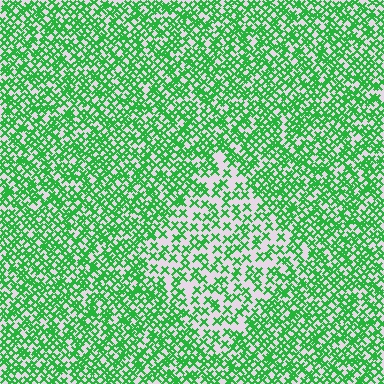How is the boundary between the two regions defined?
The boundary is defined by a change in element density (approximately 1.9x ratio). All elements are the same color, size, and shape.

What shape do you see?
I see a diamond.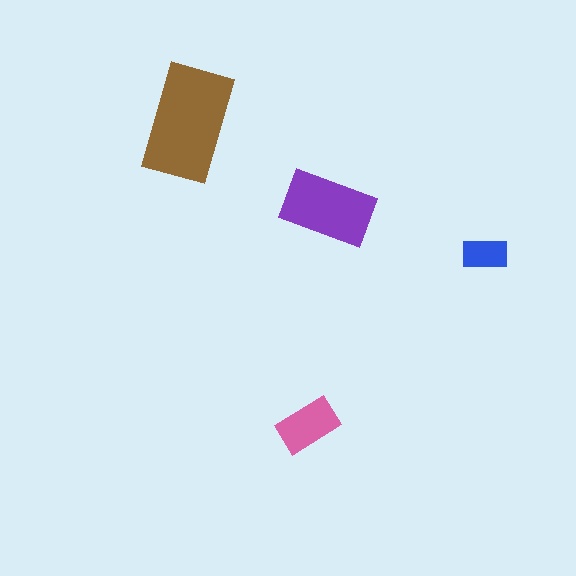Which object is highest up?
The brown rectangle is topmost.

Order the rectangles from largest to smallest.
the brown one, the purple one, the pink one, the blue one.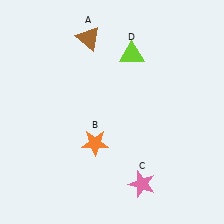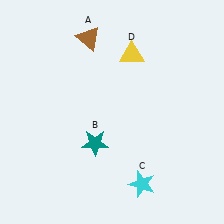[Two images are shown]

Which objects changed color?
B changed from orange to teal. C changed from pink to cyan. D changed from lime to yellow.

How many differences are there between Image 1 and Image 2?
There are 3 differences between the two images.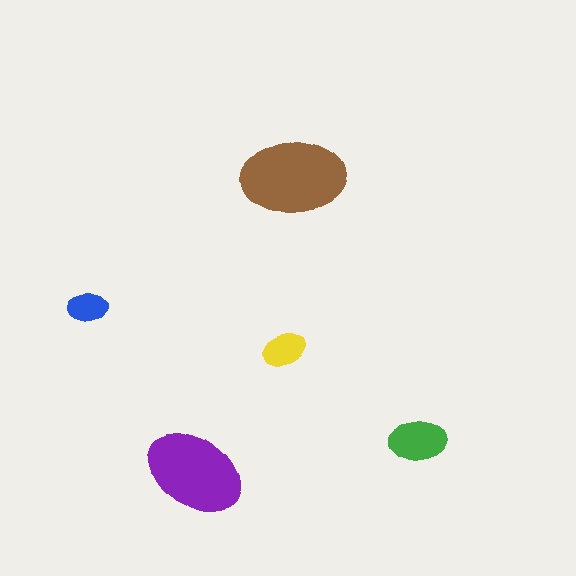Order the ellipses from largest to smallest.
the brown one, the purple one, the green one, the yellow one, the blue one.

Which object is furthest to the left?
The blue ellipse is leftmost.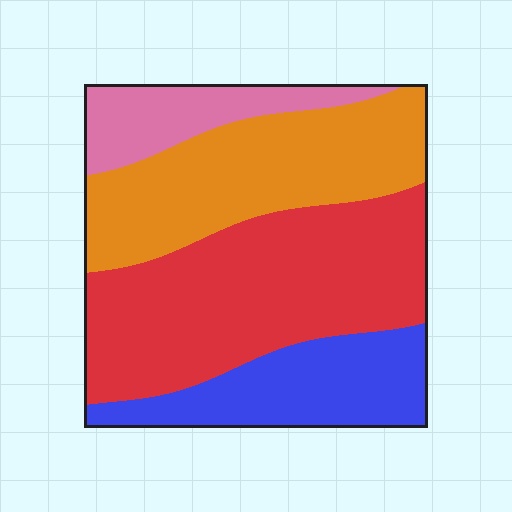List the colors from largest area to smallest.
From largest to smallest: red, orange, blue, pink.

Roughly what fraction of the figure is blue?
Blue covers about 20% of the figure.